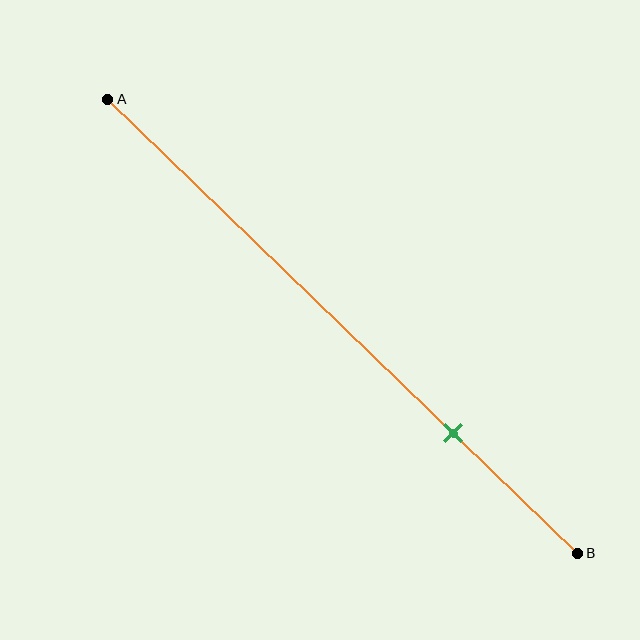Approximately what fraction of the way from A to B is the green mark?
The green mark is approximately 75% of the way from A to B.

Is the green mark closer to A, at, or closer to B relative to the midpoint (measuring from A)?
The green mark is closer to point B than the midpoint of segment AB.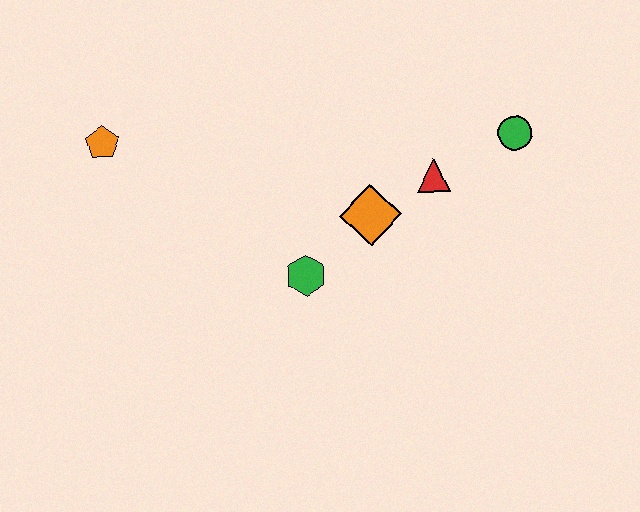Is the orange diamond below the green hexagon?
No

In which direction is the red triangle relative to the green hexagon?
The red triangle is to the right of the green hexagon.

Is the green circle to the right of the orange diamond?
Yes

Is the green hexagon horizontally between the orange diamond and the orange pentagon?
Yes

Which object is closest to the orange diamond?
The red triangle is closest to the orange diamond.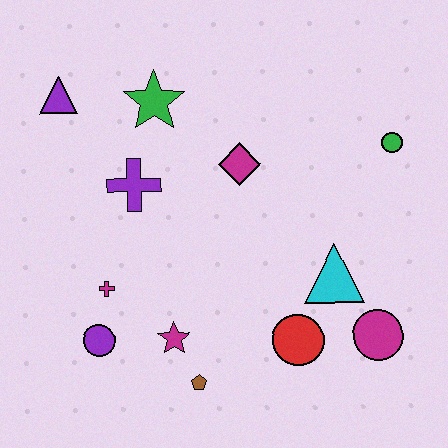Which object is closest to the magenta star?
The brown pentagon is closest to the magenta star.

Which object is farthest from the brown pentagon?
The purple triangle is farthest from the brown pentagon.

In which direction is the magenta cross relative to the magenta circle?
The magenta cross is to the left of the magenta circle.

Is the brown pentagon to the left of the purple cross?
No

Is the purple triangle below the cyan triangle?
No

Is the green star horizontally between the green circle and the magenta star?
No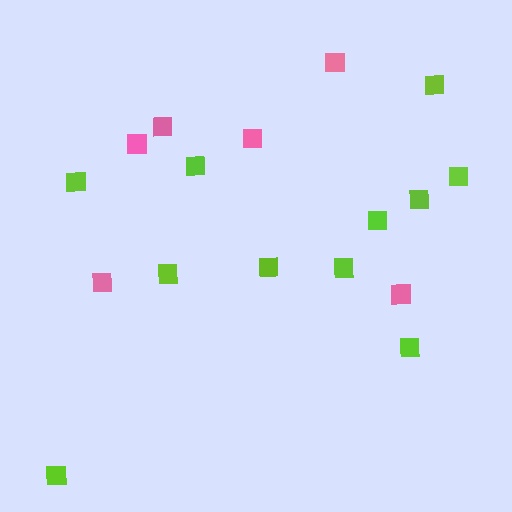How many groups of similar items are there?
There are 2 groups: one group of pink squares (6) and one group of lime squares (11).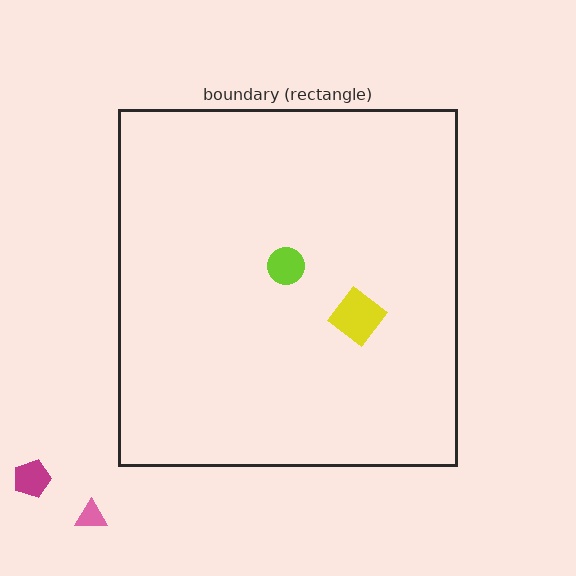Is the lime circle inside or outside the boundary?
Inside.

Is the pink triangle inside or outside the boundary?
Outside.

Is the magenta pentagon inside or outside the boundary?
Outside.